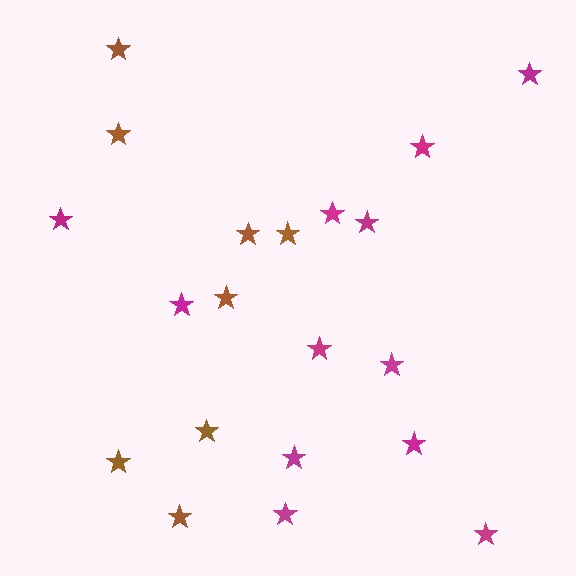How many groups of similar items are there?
There are 2 groups: one group of brown stars (8) and one group of magenta stars (12).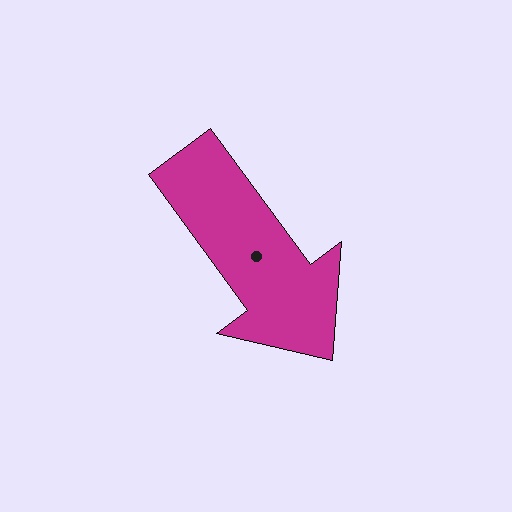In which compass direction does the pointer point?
Southeast.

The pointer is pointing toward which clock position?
Roughly 5 o'clock.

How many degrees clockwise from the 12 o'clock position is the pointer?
Approximately 144 degrees.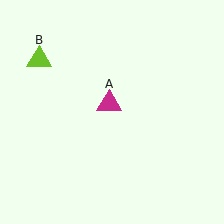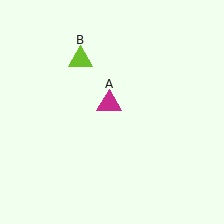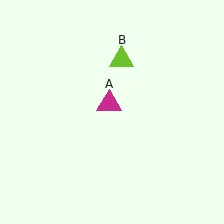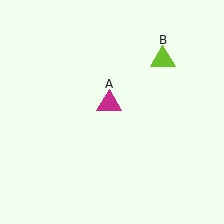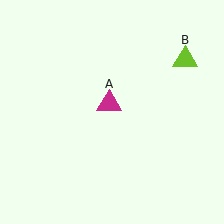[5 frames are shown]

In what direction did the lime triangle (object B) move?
The lime triangle (object B) moved right.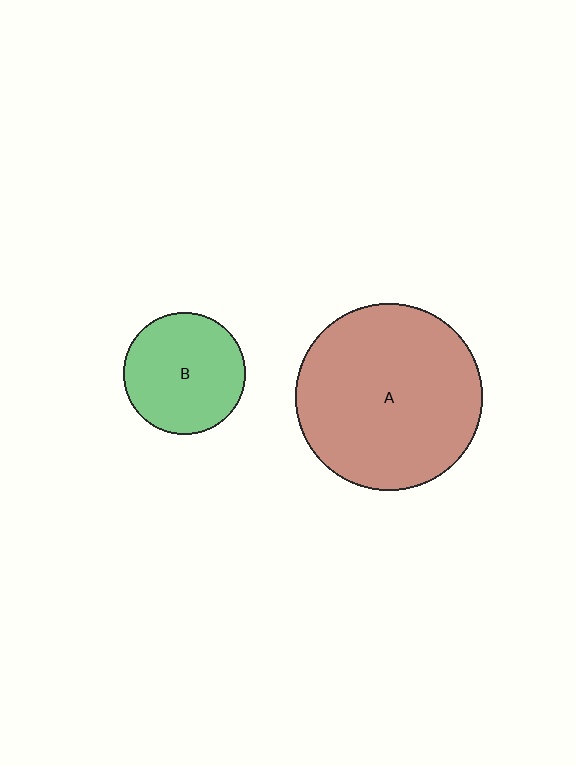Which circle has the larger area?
Circle A (brown).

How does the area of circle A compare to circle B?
Approximately 2.3 times.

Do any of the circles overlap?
No, none of the circles overlap.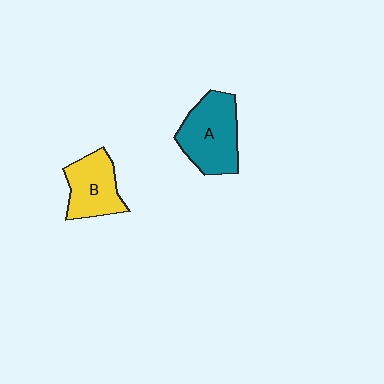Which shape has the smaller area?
Shape B (yellow).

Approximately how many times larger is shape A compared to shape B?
Approximately 1.3 times.